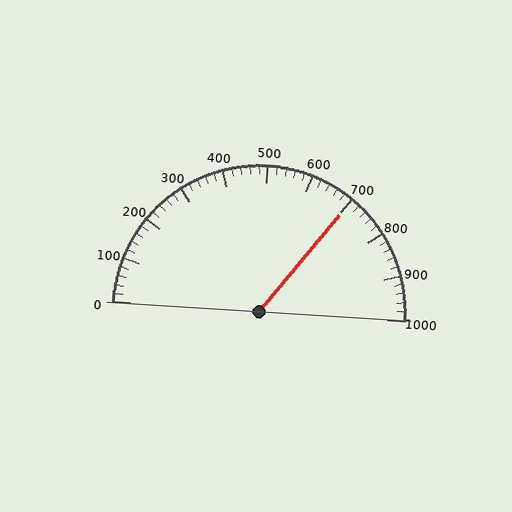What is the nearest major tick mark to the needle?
The nearest major tick mark is 700.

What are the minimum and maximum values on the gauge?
The gauge ranges from 0 to 1000.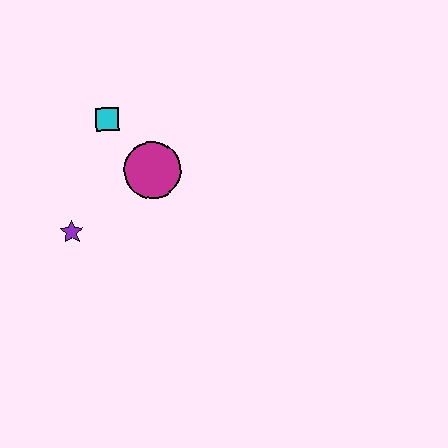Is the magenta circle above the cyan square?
No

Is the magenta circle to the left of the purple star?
No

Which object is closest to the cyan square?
The magenta circle is closest to the cyan square.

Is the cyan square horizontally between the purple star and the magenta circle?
Yes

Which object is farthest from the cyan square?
The purple star is farthest from the cyan square.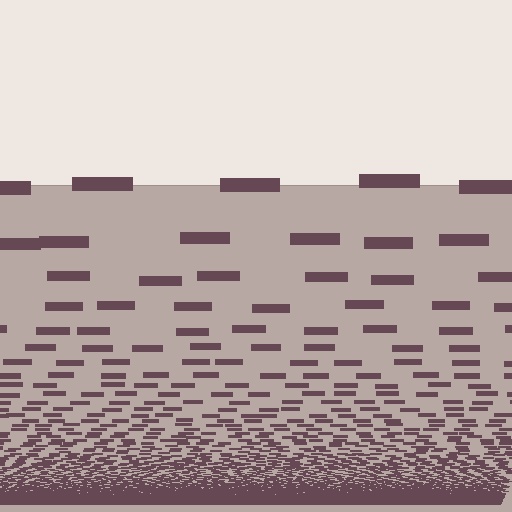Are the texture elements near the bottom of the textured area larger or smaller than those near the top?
Smaller. The gradient is inverted — elements near the bottom are smaller and denser.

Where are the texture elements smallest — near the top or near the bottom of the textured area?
Near the bottom.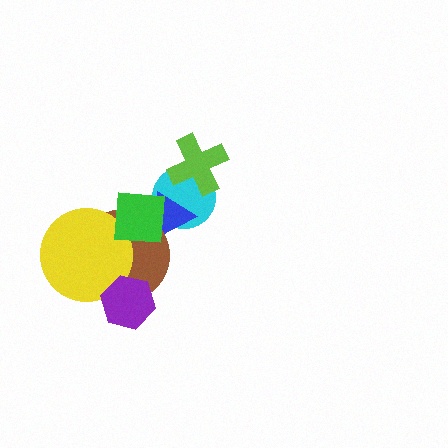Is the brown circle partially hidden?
Yes, it is partially covered by another shape.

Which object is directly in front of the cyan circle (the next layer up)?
The lime cross is directly in front of the cyan circle.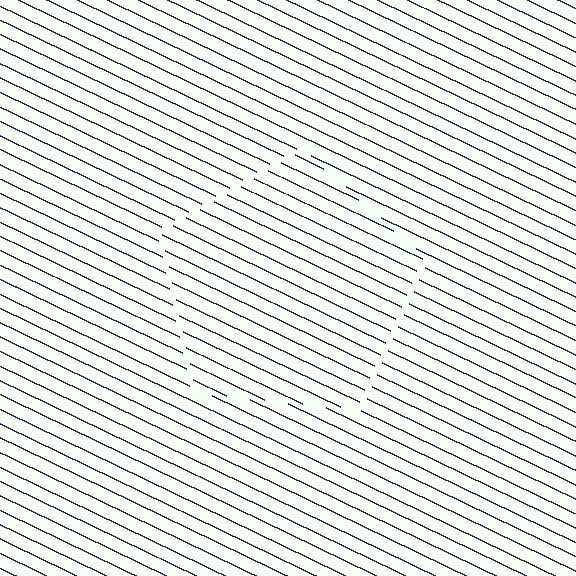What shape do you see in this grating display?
An illusory pentagon. The interior of the shape contains the same grating, shifted by half a period — the contour is defined by the phase discontinuity where line-ends from the inner and outer gratings abut.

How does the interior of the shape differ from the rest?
The interior of the shape contains the same grating, shifted by half a period — the contour is defined by the phase discontinuity where line-ends from the inner and outer gratings abut.